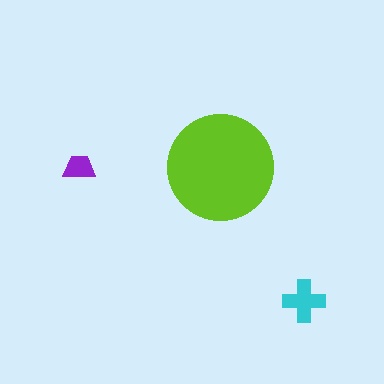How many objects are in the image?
There are 3 objects in the image.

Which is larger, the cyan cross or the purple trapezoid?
The cyan cross.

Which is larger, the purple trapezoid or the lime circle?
The lime circle.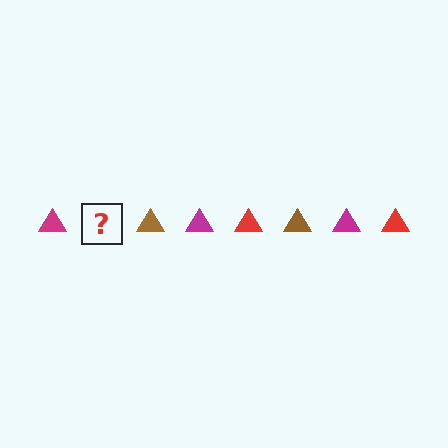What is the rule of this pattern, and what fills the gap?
The rule is that the pattern cycles through magenta, red, brown triangles. The gap should be filled with a red triangle.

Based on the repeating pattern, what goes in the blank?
The blank should be a red triangle.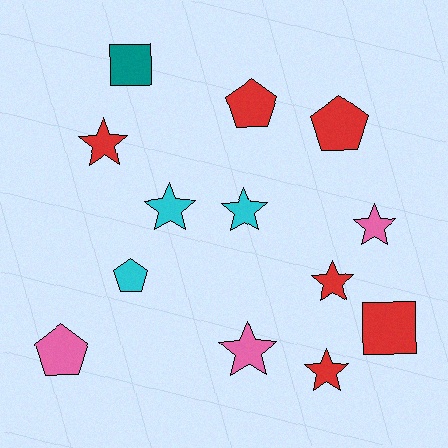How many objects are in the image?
There are 13 objects.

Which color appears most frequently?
Red, with 6 objects.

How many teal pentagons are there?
There are no teal pentagons.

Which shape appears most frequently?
Star, with 7 objects.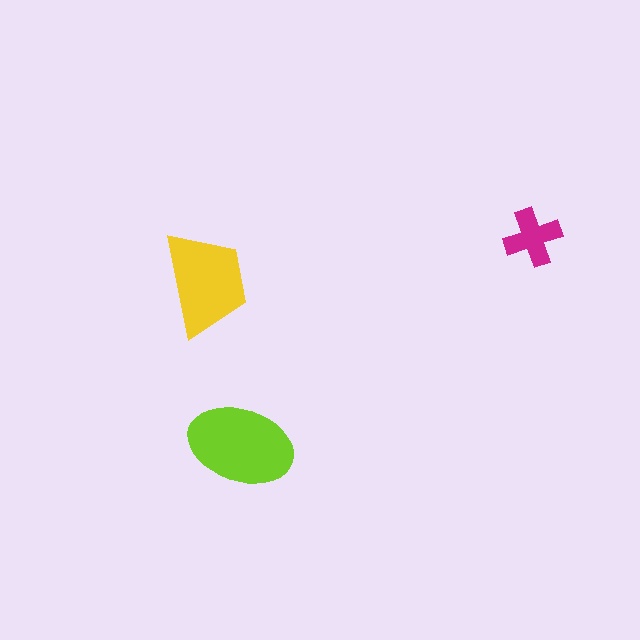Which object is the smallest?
The magenta cross.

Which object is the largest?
The lime ellipse.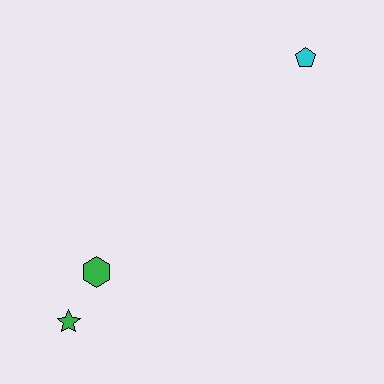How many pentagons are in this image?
There is 1 pentagon.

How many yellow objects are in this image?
There are no yellow objects.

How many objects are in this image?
There are 3 objects.